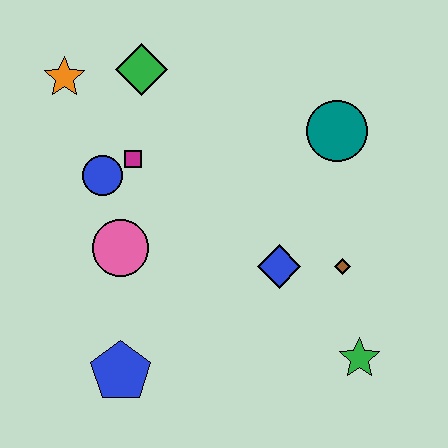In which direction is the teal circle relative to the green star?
The teal circle is above the green star.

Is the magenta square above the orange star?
No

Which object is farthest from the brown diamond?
The orange star is farthest from the brown diamond.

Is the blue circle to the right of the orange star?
Yes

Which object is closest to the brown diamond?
The blue diamond is closest to the brown diamond.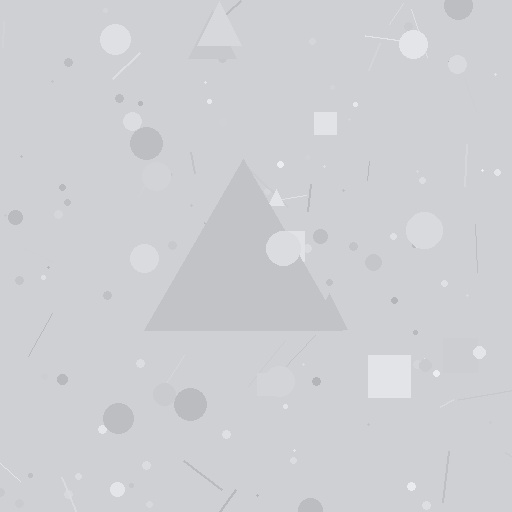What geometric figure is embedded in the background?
A triangle is embedded in the background.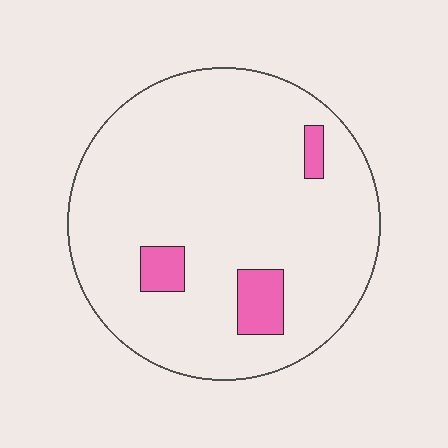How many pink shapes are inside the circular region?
3.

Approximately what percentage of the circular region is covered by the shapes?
Approximately 10%.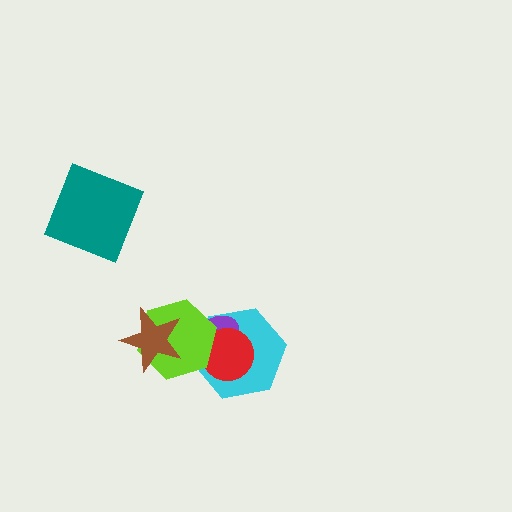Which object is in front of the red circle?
The lime hexagon is in front of the red circle.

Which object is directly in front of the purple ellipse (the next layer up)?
The red circle is directly in front of the purple ellipse.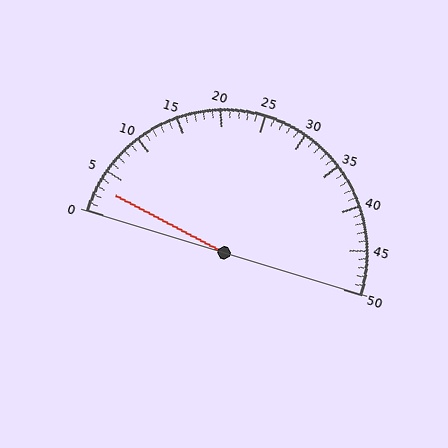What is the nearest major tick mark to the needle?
The nearest major tick mark is 5.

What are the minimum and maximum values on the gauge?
The gauge ranges from 0 to 50.